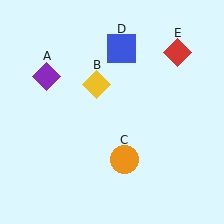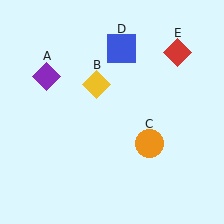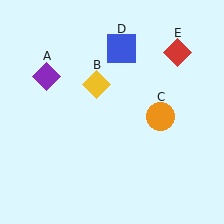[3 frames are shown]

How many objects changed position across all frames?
1 object changed position: orange circle (object C).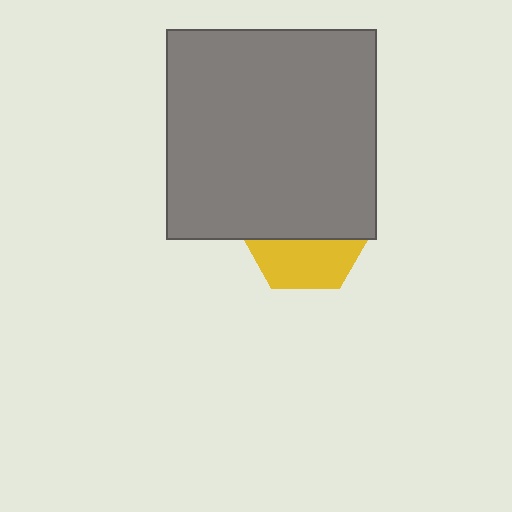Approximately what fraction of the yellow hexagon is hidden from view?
Roughly 61% of the yellow hexagon is hidden behind the gray square.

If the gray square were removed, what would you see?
You would see the complete yellow hexagon.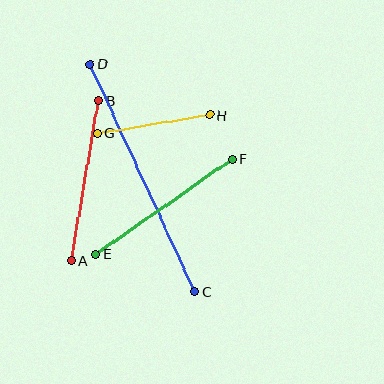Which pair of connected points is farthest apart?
Points C and D are farthest apart.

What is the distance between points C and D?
The distance is approximately 250 pixels.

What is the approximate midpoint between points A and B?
The midpoint is at approximately (85, 181) pixels.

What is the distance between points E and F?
The distance is approximately 166 pixels.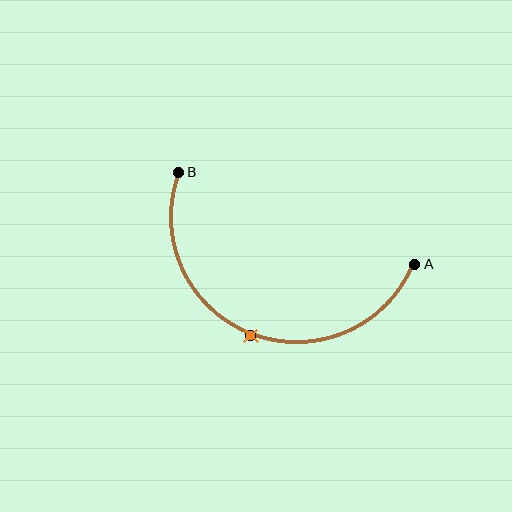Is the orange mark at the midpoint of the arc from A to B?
Yes. The orange mark lies on the arc at equal arc-length from both A and B — it is the arc midpoint.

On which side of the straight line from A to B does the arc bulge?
The arc bulges below the straight line connecting A and B.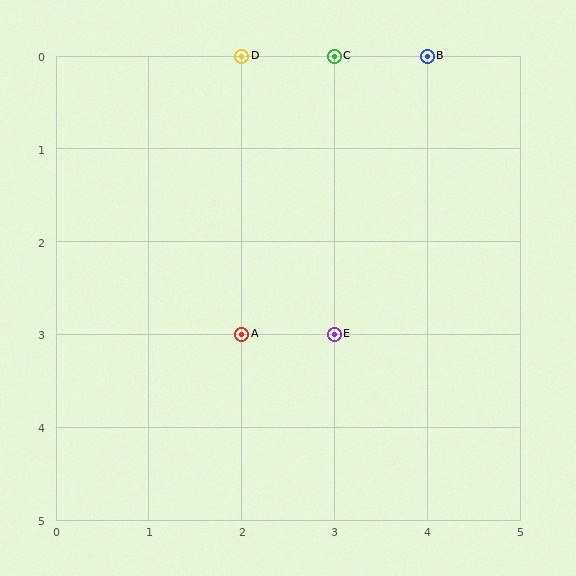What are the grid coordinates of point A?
Point A is at grid coordinates (2, 3).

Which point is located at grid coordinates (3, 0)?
Point C is at (3, 0).